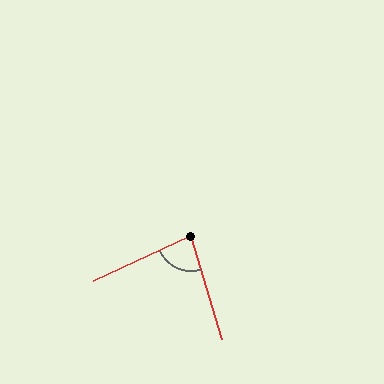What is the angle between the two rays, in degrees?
Approximately 82 degrees.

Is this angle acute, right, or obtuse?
It is acute.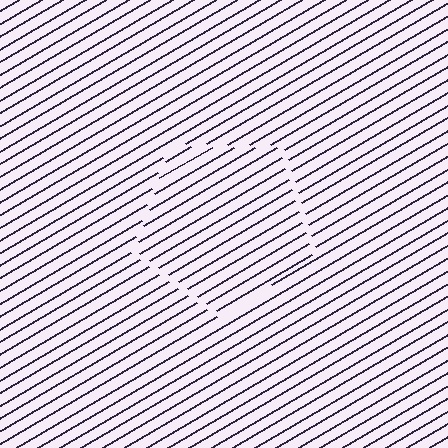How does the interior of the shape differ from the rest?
The interior of the shape contains the same grating, shifted by half a period — the contour is defined by the phase discontinuity where line-ends from the inner and outer gratings abut.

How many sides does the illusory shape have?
5 sides — the line-ends trace a pentagon.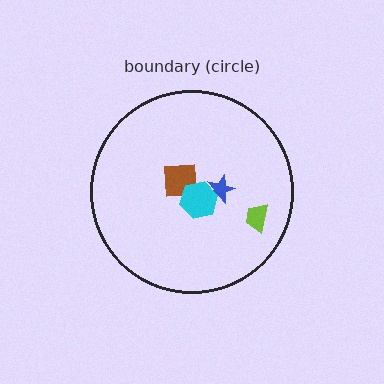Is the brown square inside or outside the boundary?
Inside.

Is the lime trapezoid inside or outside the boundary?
Inside.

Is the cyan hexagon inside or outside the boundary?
Inside.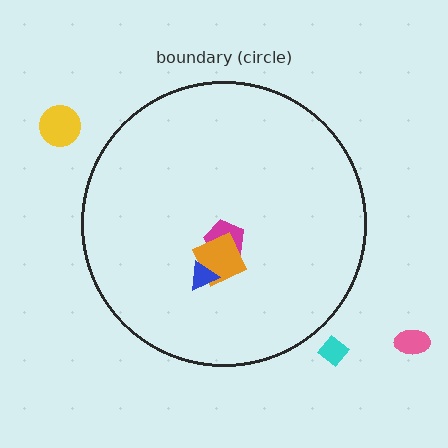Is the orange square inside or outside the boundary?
Inside.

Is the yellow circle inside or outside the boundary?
Outside.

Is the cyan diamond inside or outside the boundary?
Outside.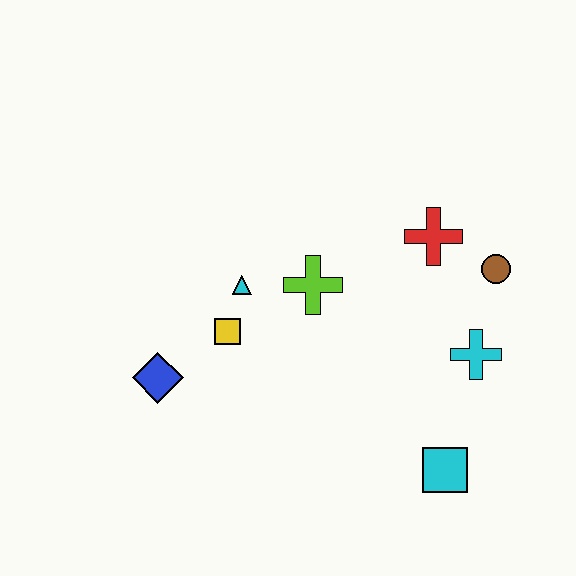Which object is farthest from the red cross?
The blue diamond is farthest from the red cross.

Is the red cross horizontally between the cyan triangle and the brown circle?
Yes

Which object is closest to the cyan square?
The cyan cross is closest to the cyan square.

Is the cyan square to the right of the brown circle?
No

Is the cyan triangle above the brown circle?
No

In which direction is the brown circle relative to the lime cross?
The brown circle is to the right of the lime cross.